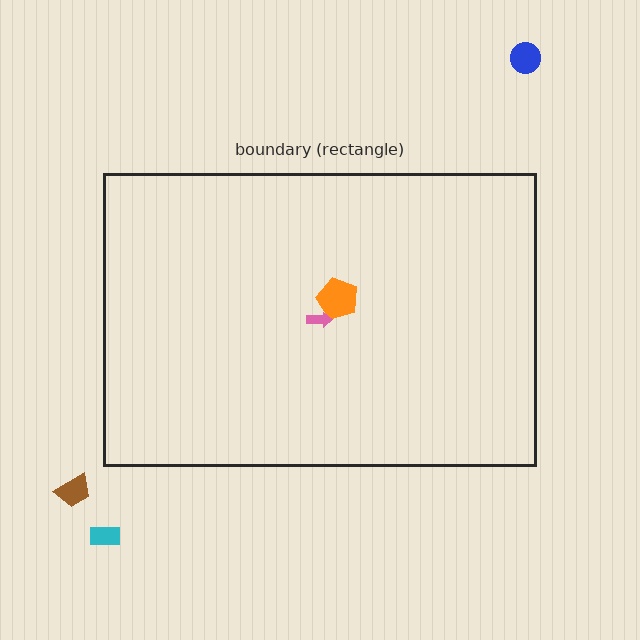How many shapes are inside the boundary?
2 inside, 3 outside.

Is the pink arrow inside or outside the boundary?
Inside.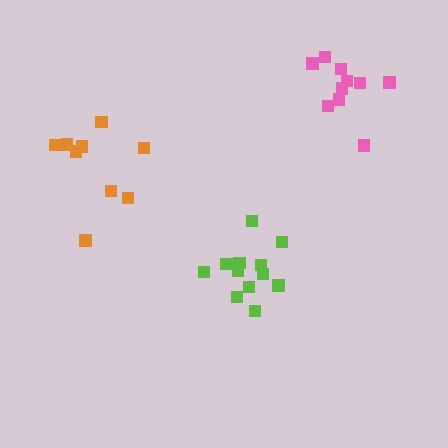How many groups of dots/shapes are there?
There are 3 groups.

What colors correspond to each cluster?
The clusters are colored: lime, orange, pink.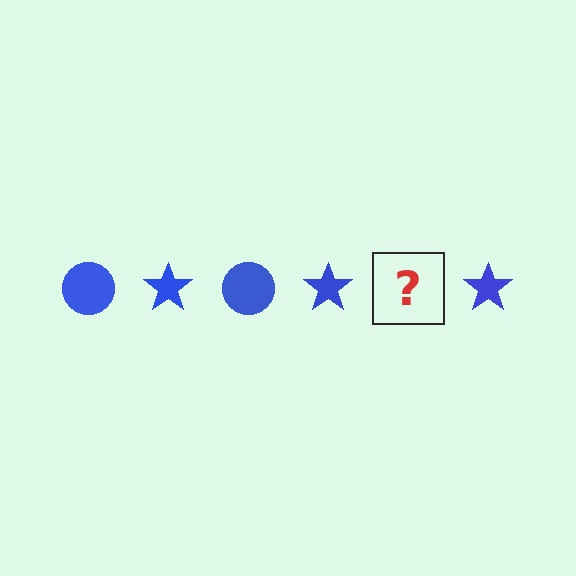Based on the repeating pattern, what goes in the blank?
The blank should be a blue circle.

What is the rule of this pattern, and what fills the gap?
The rule is that the pattern cycles through circle, star shapes in blue. The gap should be filled with a blue circle.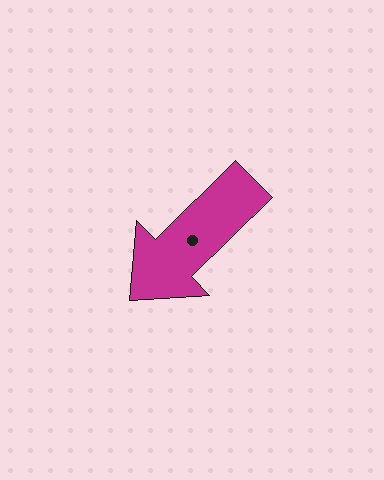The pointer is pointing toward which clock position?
Roughly 8 o'clock.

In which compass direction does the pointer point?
Southwest.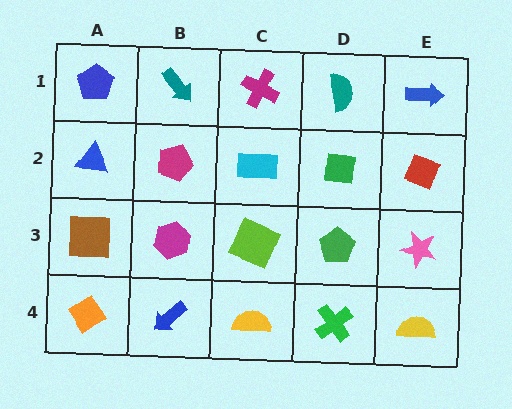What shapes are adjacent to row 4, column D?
A green pentagon (row 3, column D), a yellow semicircle (row 4, column C), a yellow semicircle (row 4, column E).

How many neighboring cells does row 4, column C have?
3.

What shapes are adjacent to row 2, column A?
A blue pentagon (row 1, column A), a brown square (row 3, column A), a magenta pentagon (row 2, column B).